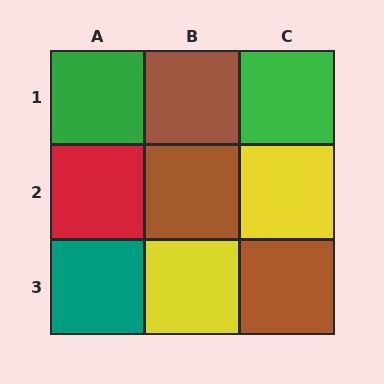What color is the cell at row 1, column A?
Green.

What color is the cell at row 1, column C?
Green.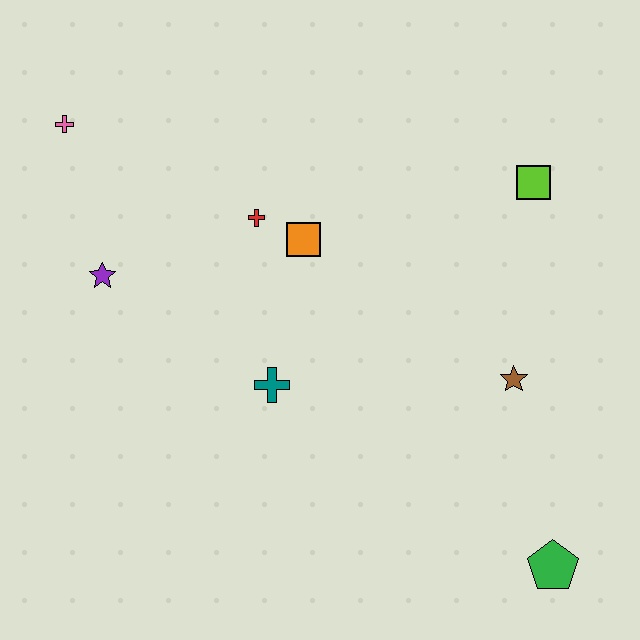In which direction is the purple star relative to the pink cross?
The purple star is below the pink cross.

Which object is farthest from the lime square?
The pink cross is farthest from the lime square.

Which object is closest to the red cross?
The orange square is closest to the red cross.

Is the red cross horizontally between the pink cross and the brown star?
Yes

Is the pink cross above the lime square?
Yes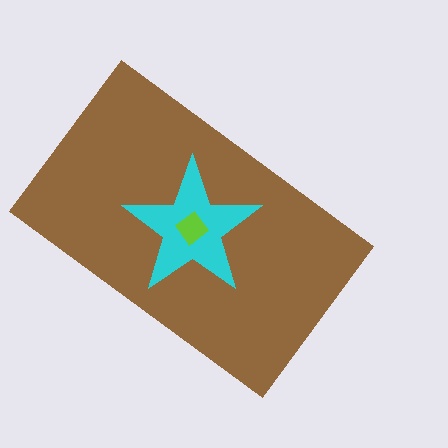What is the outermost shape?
The brown rectangle.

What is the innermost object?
The lime diamond.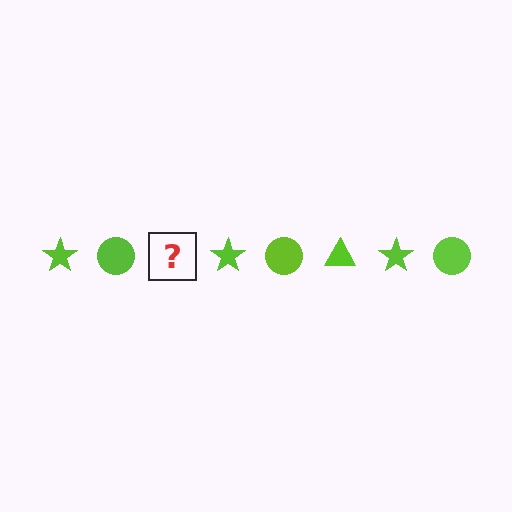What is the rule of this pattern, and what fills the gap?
The rule is that the pattern cycles through star, circle, triangle shapes in lime. The gap should be filled with a lime triangle.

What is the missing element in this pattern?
The missing element is a lime triangle.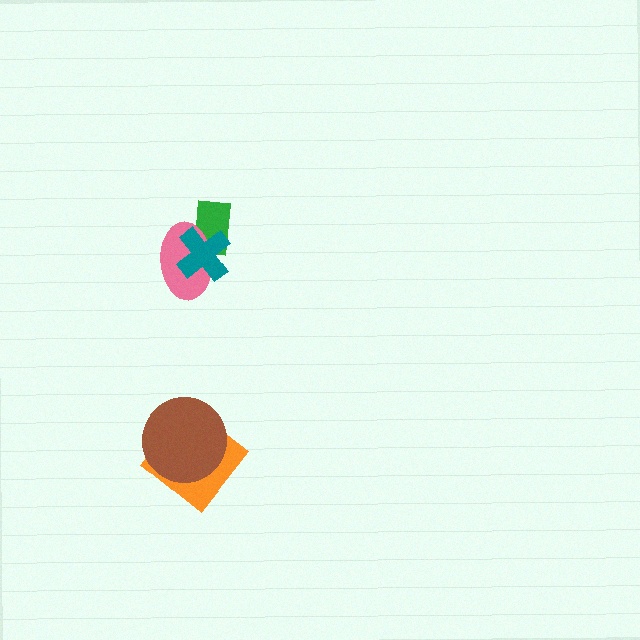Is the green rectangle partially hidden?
Yes, it is partially covered by another shape.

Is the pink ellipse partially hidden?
Yes, it is partially covered by another shape.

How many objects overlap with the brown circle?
1 object overlaps with the brown circle.